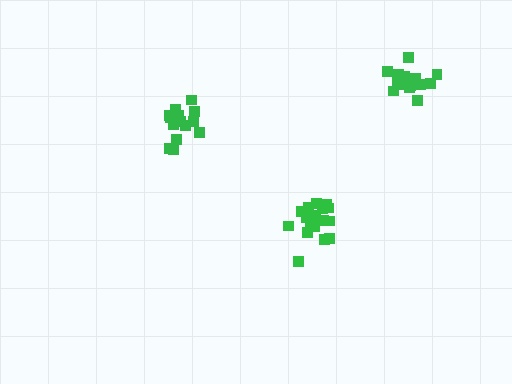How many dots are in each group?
Group 1: 14 dots, Group 2: 19 dots, Group 3: 15 dots (48 total).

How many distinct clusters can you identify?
There are 3 distinct clusters.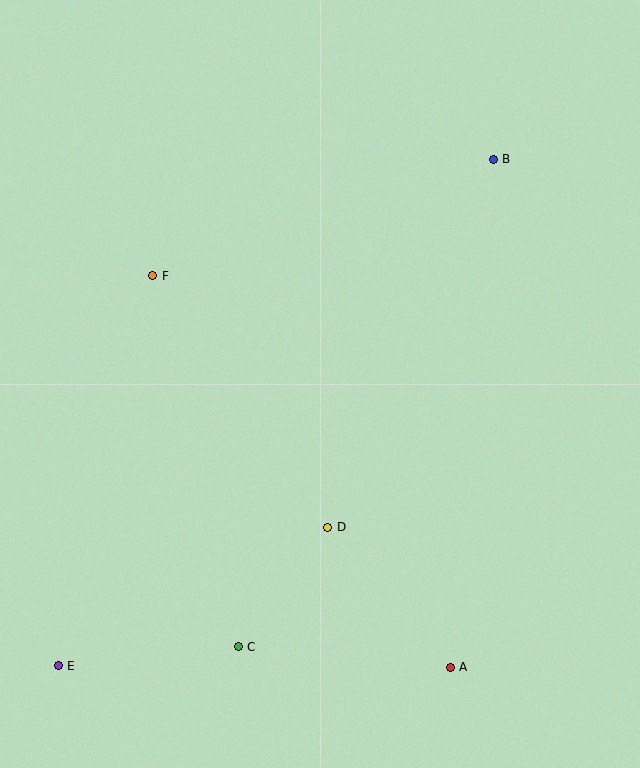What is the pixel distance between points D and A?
The distance between D and A is 186 pixels.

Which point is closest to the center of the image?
Point D at (328, 528) is closest to the center.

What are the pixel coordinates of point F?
Point F is at (153, 276).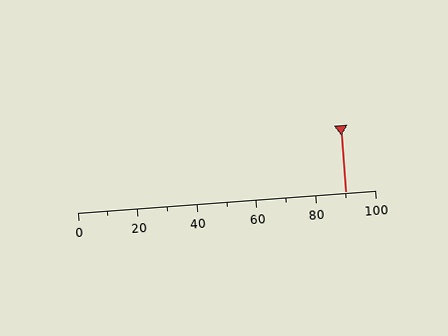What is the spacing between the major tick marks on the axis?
The major ticks are spaced 20 apart.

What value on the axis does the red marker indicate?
The marker indicates approximately 90.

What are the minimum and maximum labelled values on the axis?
The axis runs from 0 to 100.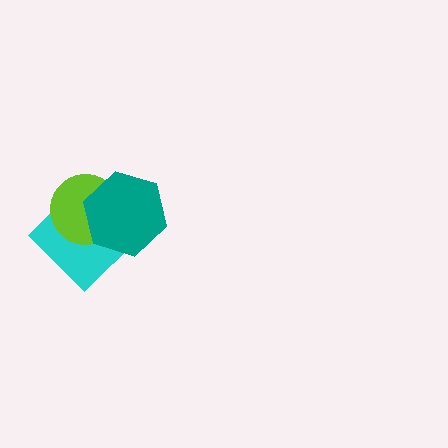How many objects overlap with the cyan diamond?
2 objects overlap with the cyan diamond.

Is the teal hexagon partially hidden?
No, no other shape covers it.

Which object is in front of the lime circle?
The teal hexagon is in front of the lime circle.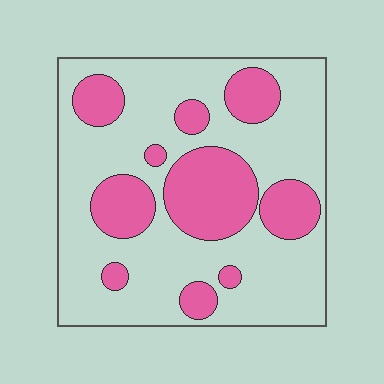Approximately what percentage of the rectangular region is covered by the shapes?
Approximately 30%.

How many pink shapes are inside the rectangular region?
10.